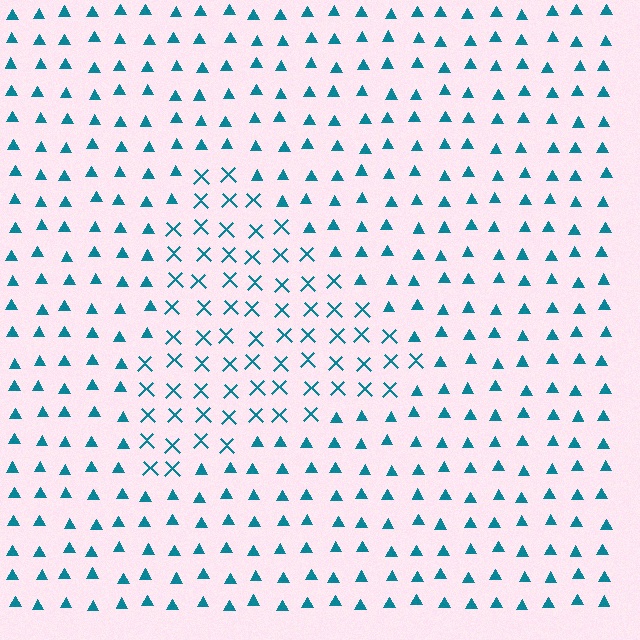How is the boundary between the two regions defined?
The boundary is defined by a change in element shape: X marks inside vs. triangles outside. All elements share the same color and spacing.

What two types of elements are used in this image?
The image uses X marks inside the triangle region and triangles outside it.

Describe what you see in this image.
The image is filled with small teal elements arranged in a uniform grid. A triangle-shaped region contains X marks, while the surrounding area contains triangles. The boundary is defined purely by the change in element shape.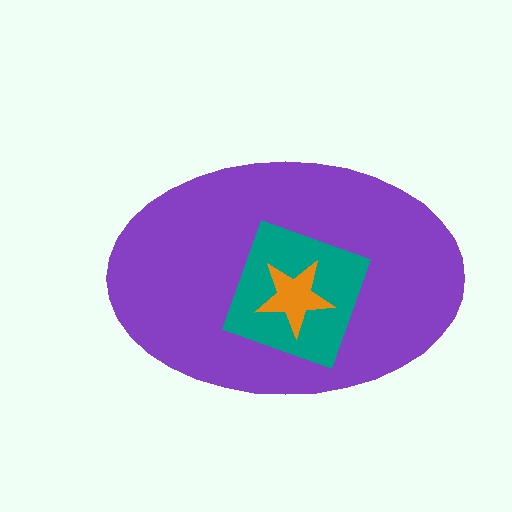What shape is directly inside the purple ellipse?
The teal diamond.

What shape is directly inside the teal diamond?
The orange star.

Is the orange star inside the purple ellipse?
Yes.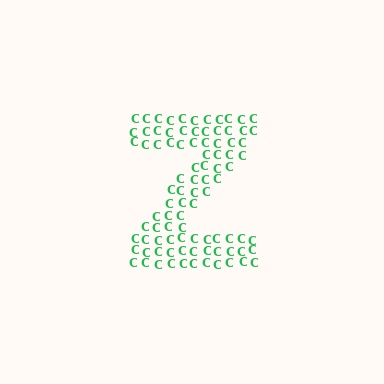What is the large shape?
The large shape is the letter Z.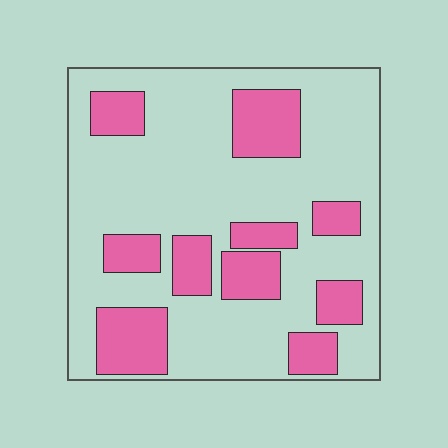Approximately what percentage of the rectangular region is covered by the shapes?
Approximately 30%.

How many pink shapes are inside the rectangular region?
10.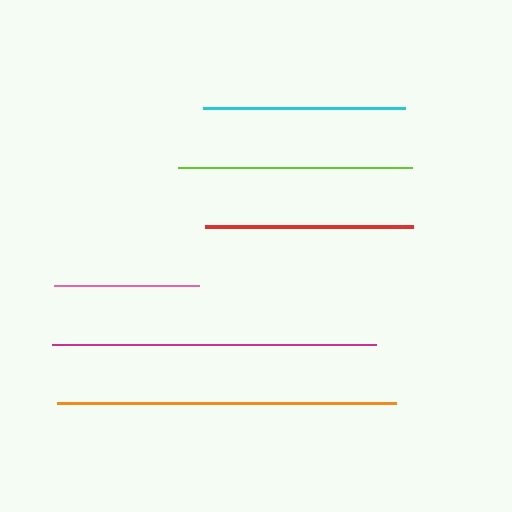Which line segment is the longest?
The orange line is the longest at approximately 338 pixels.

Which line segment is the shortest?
The pink line is the shortest at approximately 145 pixels.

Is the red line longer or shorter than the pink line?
The red line is longer than the pink line.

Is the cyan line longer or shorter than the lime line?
The lime line is longer than the cyan line.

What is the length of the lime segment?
The lime segment is approximately 233 pixels long.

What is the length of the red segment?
The red segment is approximately 208 pixels long.